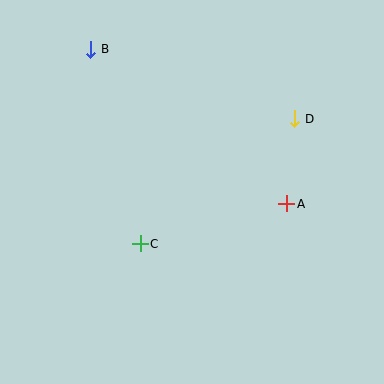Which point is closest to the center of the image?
Point C at (140, 244) is closest to the center.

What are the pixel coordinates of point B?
Point B is at (91, 49).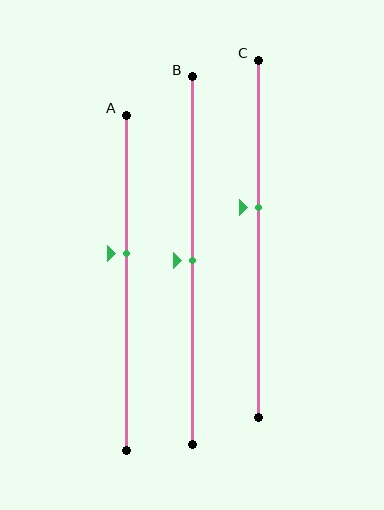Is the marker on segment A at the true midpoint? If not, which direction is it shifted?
No, the marker on segment A is shifted upward by about 9% of the segment length.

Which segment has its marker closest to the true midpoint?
Segment B has its marker closest to the true midpoint.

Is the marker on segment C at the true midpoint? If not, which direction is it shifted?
No, the marker on segment C is shifted upward by about 9% of the segment length.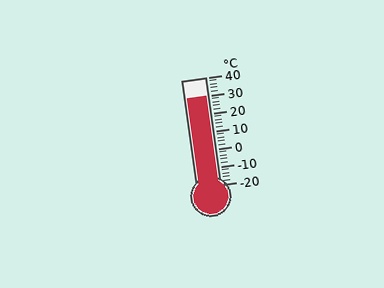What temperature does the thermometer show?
The thermometer shows approximately 30°C.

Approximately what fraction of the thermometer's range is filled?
The thermometer is filled to approximately 85% of its range.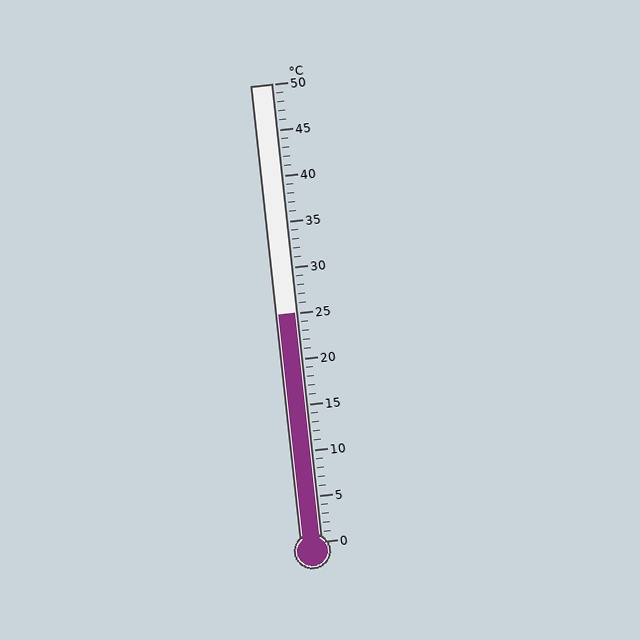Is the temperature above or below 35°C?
The temperature is below 35°C.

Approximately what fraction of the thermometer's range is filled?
The thermometer is filled to approximately 50% of its range.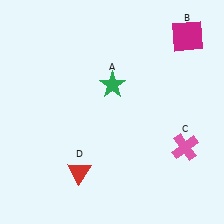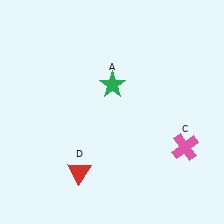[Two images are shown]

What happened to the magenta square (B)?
The magenta square (B) was removed in Image 2. It was in the top-right area of Image 1.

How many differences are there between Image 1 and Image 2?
There is 1 difference between the two images.